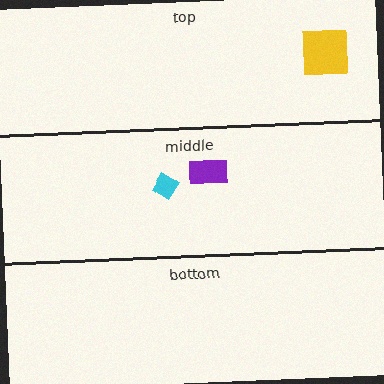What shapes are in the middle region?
The purple rectangle, the cyan diamond.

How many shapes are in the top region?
1.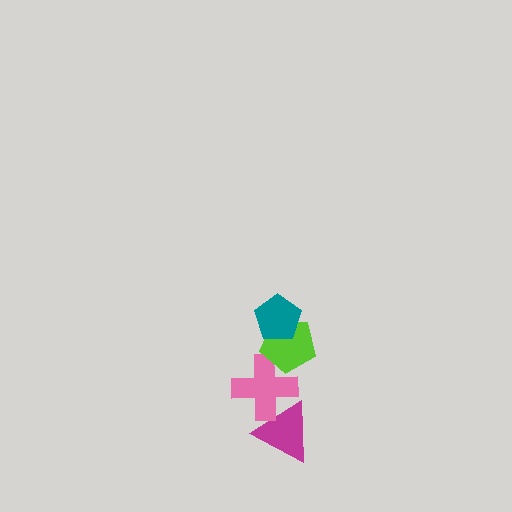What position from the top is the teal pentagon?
The teal pentagon is 1st from the top.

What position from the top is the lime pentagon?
The lime pentagon is 2nd from the top.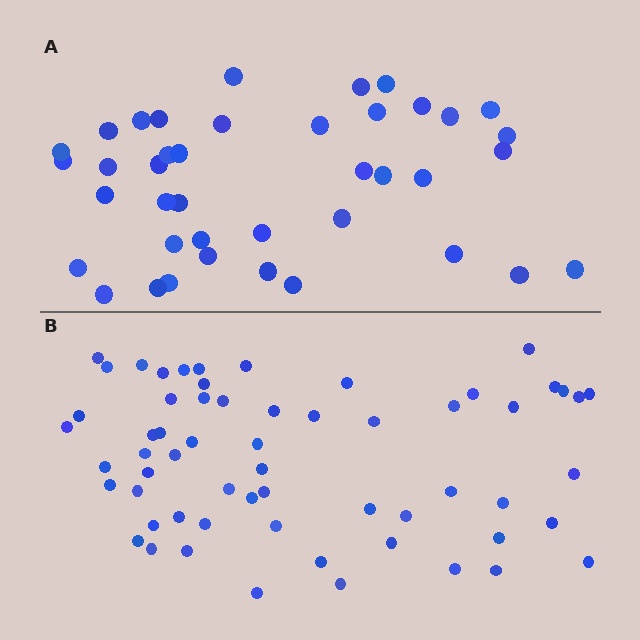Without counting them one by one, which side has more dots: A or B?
Region B (the bottom region) has more dots.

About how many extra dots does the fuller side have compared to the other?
Region B has approximately 20 more dots than region A.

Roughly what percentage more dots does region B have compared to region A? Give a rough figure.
About 50% more.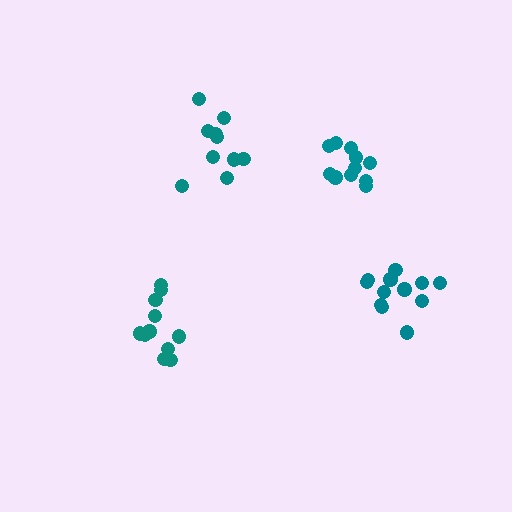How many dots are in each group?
Group 1: 11 dots, Group 2: 12 dots, Group 3: 10 dots, Group 4: 11 dots (44 total).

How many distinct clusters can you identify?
There are 4 distinct clusters.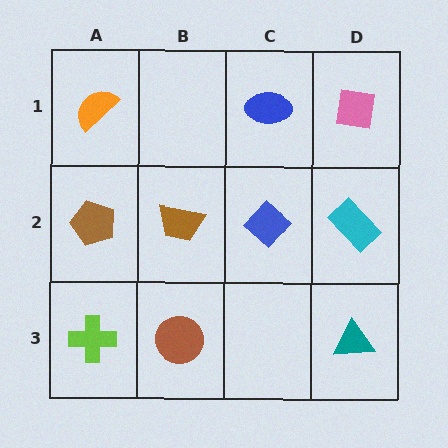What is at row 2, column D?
A cyan rectangle.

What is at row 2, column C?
A blue diamond.